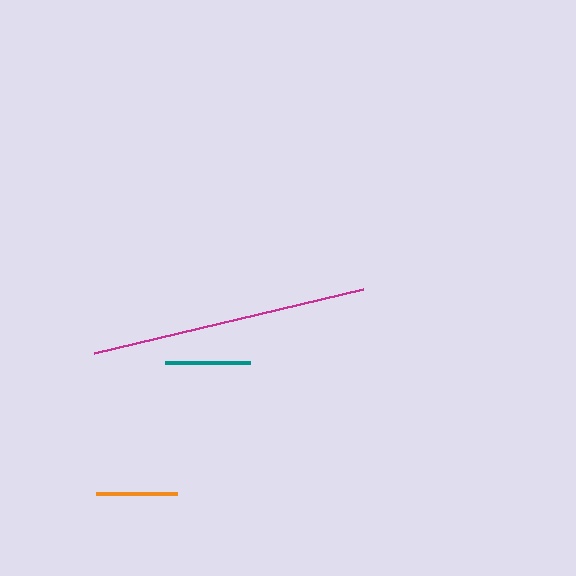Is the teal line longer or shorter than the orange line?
The teal line is longer than the orange line.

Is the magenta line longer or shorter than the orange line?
The magenta line is longer than the orange line.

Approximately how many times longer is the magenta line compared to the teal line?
The magenta line is approximately 3.3 times the length of the teal line.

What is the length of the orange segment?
The orange segment is approximately 81 pixels long.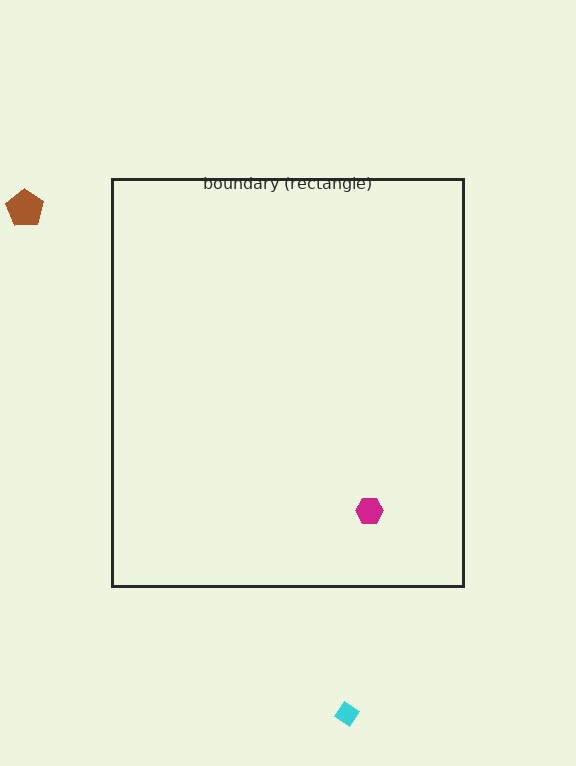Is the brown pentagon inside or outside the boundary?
Outside.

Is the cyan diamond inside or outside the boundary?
Outside.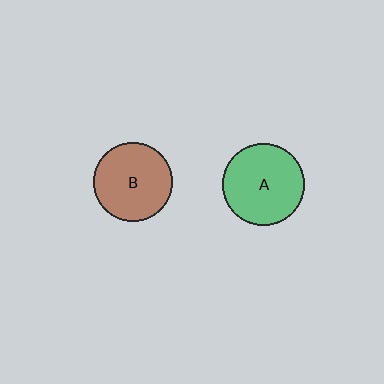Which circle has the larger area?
Circle A (green).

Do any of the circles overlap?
No, none of the circles overlap.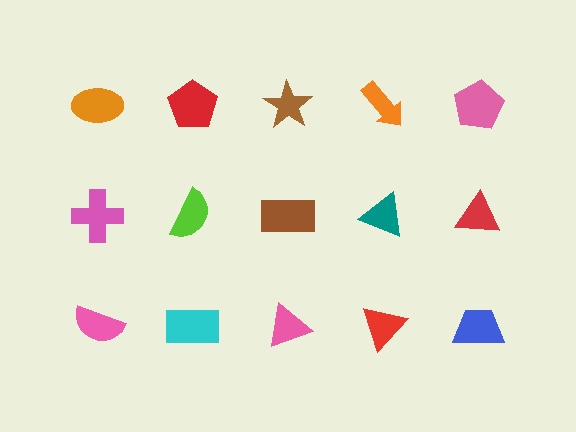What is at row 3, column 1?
A pink semicircle.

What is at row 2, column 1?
A pink cross.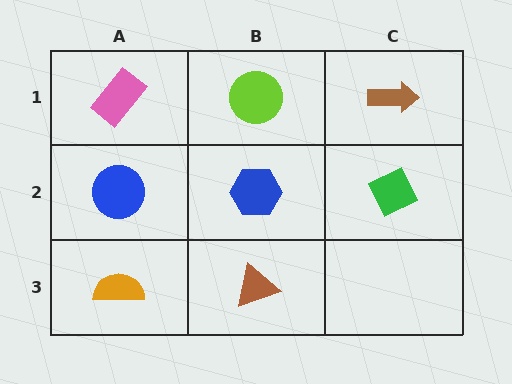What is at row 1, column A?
A pink rectangle.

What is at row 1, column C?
A brown arrow.